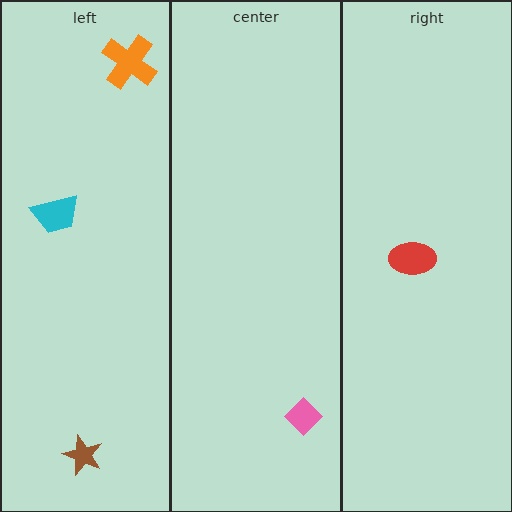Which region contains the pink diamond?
The center region.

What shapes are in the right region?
The red ellipse.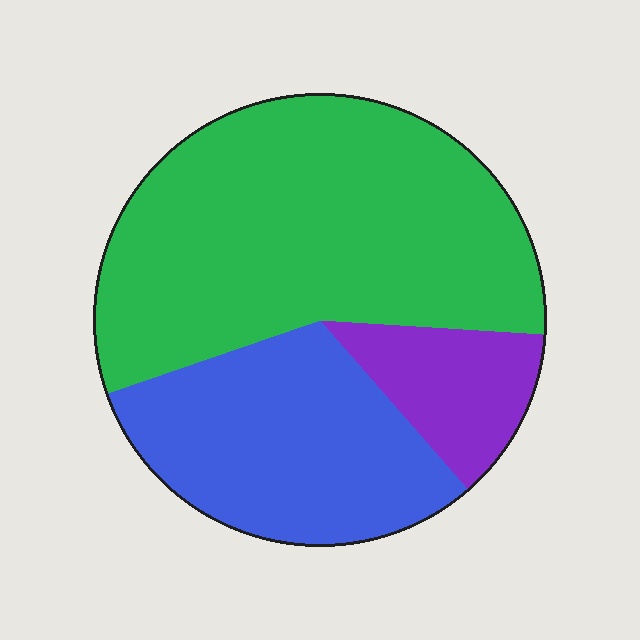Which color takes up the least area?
Purple, at roughly 10%.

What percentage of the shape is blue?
Blue covers roughly 30% of the shape.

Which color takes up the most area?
Green, at roughly 55%.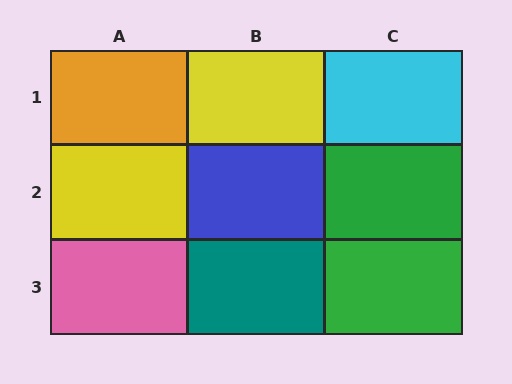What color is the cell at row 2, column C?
Green.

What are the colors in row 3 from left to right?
Pink, teal, green.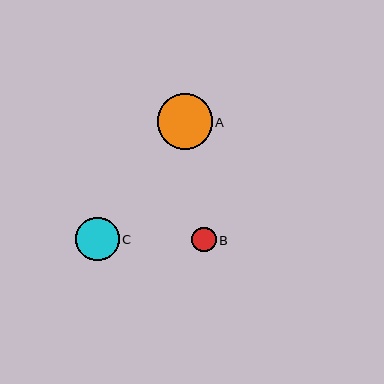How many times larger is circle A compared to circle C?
Circle A is approximately 1.3 times the size of circle C.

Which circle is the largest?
Circle A is the largest with a size of approximately 55 pixels.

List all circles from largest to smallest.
From largest to smallest: A, C, B.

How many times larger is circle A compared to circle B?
Circle A is approximately 2.2 times the size of circle B.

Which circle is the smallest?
Circle B is the smallest with a size of approximately 25 pixels.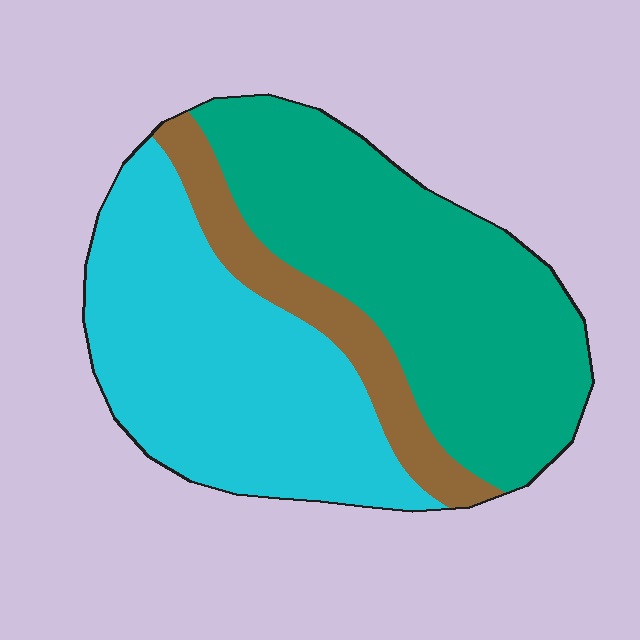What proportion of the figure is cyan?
Cyan takes up about two fifths (2/5) of the figure.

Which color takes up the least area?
Brown, at roughly 15%.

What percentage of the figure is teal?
Teal covers roughly 45% of the figure.